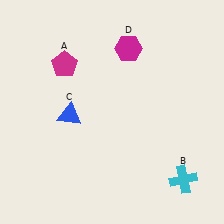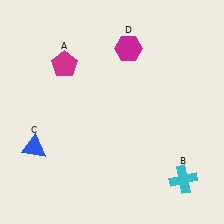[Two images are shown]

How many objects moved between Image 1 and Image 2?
1 object moved between the two images.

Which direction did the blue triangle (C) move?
The blue triangle (C) moved left.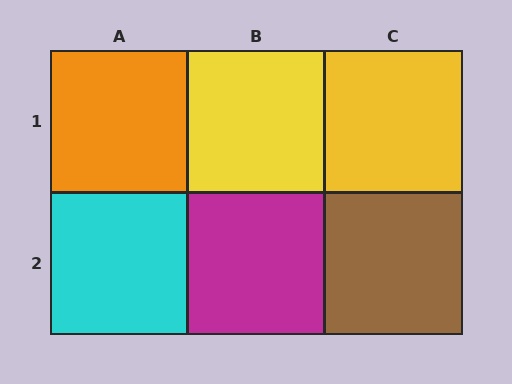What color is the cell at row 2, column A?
Cyan.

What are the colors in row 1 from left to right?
Orange, yellow, yellow.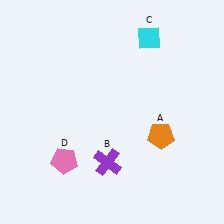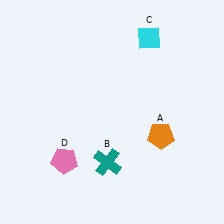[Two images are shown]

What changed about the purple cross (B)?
In Image 1, B is purple. In Image 2, it changed to teal.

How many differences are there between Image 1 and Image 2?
There is 1 difference between the two images.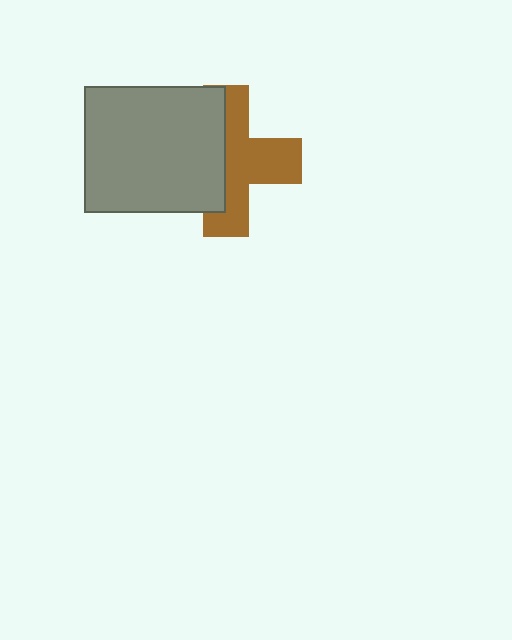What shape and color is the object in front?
The object in front is a gray rectangle.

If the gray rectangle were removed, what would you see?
You would see the complete brown cross.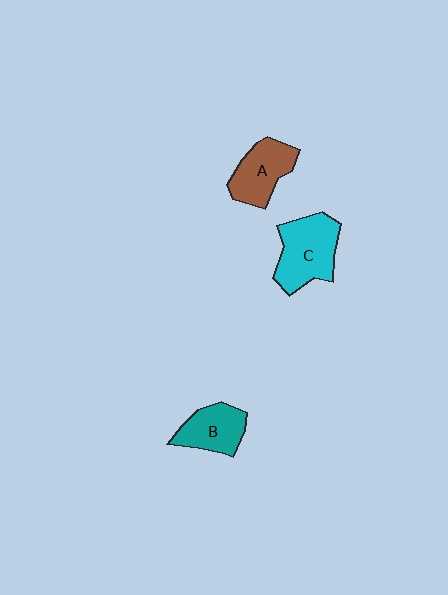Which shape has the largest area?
Shape C (cyan).